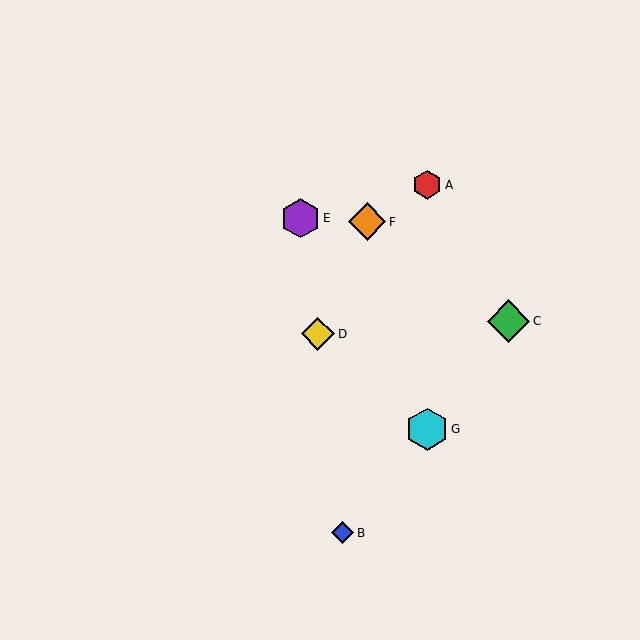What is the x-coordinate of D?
Object D is at x≈318.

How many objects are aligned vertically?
2 objects (A, G) are aligned vertically.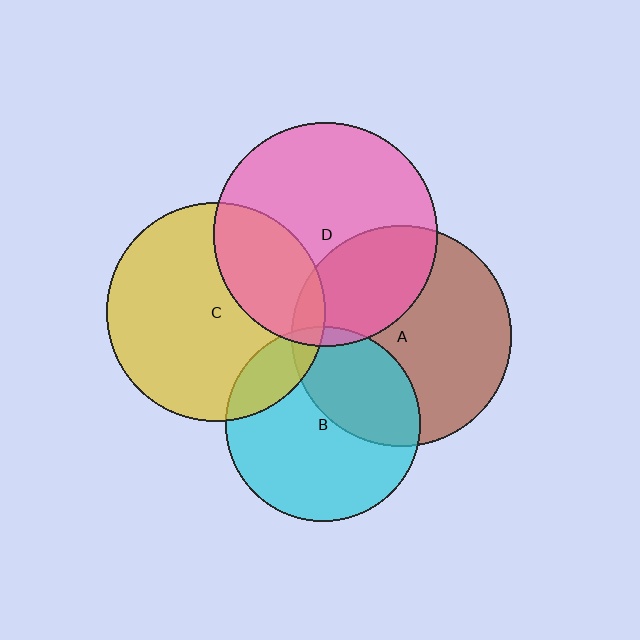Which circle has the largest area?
Circle D (pink).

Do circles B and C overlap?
Yes.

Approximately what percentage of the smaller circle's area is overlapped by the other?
Approximately 15%.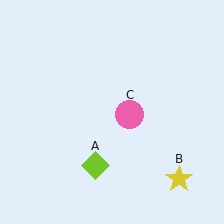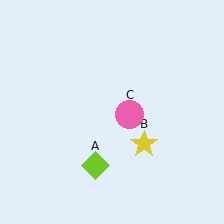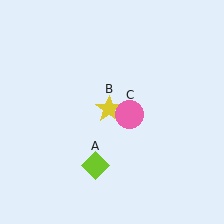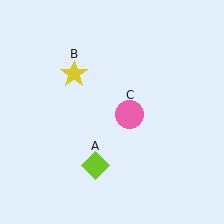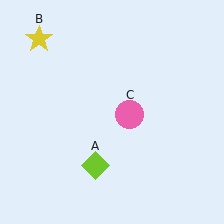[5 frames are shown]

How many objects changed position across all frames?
1 object changed position: yellow star (object B).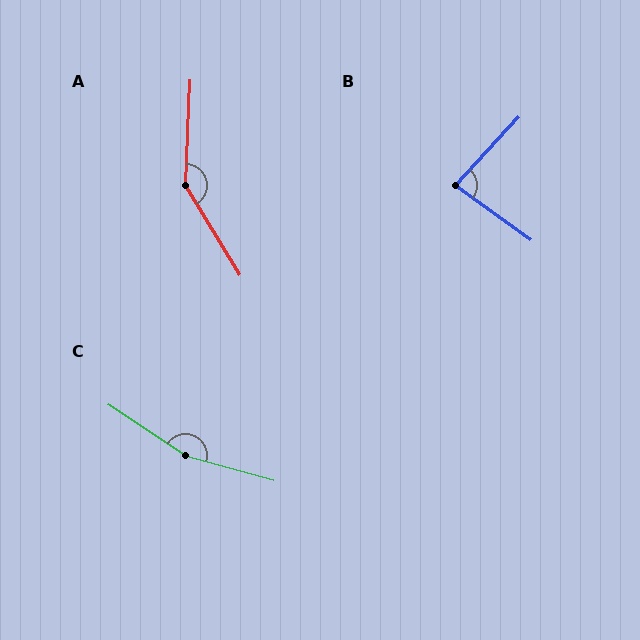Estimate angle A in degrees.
Approximately 146 degrees.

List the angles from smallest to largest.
B (83°), A (146°), C (162°).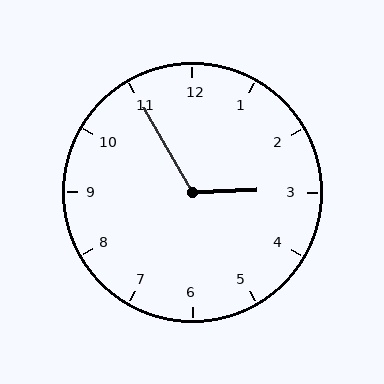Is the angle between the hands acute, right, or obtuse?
It is obtuse.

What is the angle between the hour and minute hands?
Approximately 118 degrees.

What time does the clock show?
2:55.